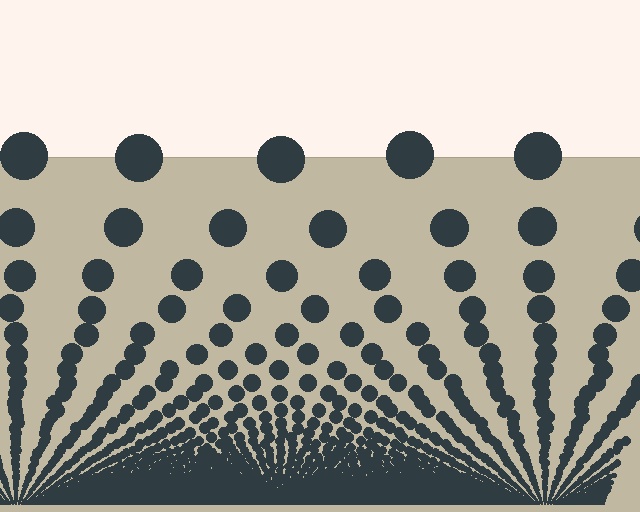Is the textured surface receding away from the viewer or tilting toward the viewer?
The surface appears to tilt toward the viewer. Texture elements get larger and sparser toward the top.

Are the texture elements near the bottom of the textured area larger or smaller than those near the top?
Smaller. The gradient is inverted — elements near the bottom are smaller and denser.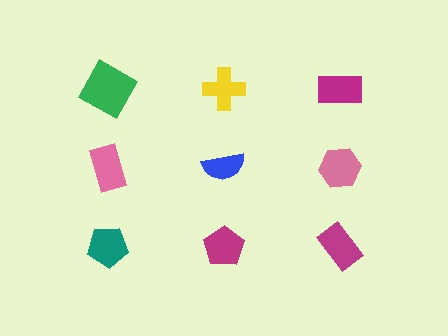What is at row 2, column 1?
A pink rectangle.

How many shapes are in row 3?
3 shapes.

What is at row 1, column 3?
A magenta rectangle.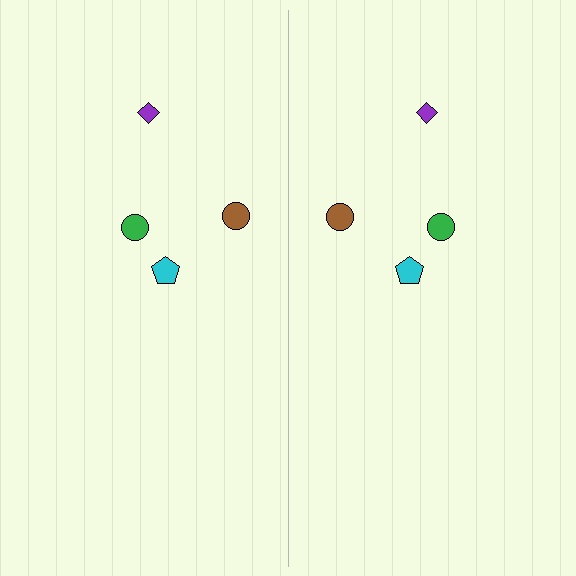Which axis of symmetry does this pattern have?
The pattern has a vertical axis of symmetry running through the center of the image.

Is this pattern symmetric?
Yes, this pattern has bilateral (reflection) symmetry.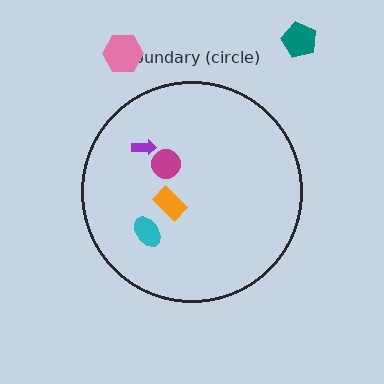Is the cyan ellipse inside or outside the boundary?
Inside.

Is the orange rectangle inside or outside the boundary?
Inside.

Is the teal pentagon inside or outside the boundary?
Outside.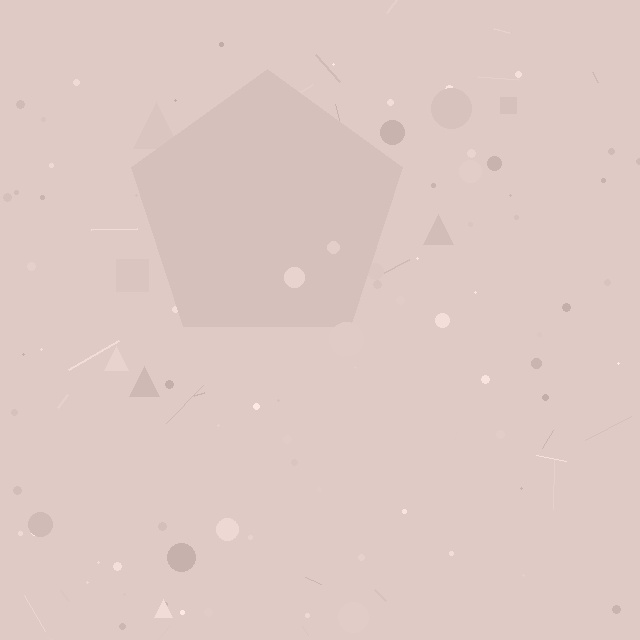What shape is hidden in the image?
A pentagon is hidden in the image.